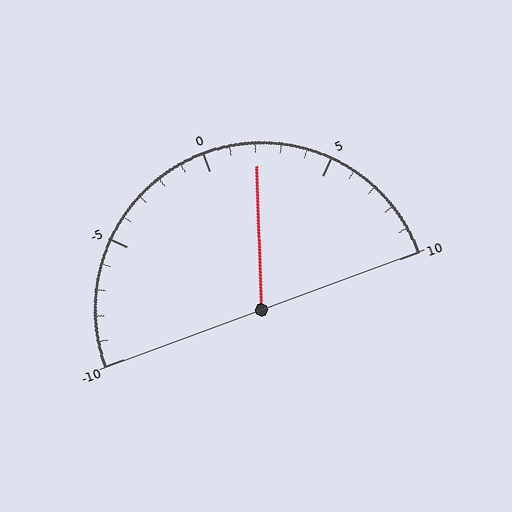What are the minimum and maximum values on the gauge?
The gauge ranges from -10 to 10.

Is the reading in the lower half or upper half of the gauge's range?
The reading is in the upper half of the range (-10 to 10).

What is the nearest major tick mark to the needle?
The nearest major tick mark is 0.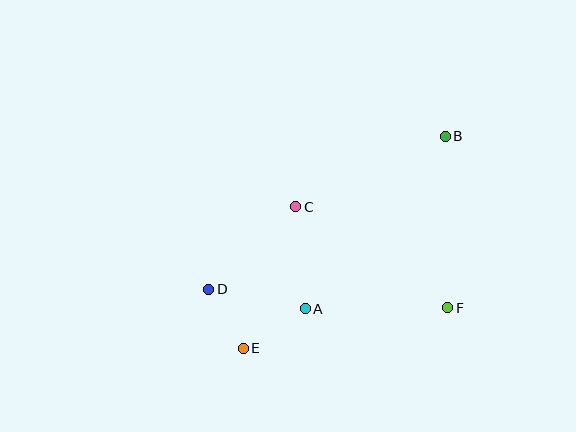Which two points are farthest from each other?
Points B and E are farthest from each other.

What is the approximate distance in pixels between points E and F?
The distance between E and F is approximately 208 pixels.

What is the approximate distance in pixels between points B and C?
The distance between B and C is approximately 165 pixels.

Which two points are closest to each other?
Points D and E are closest to each other.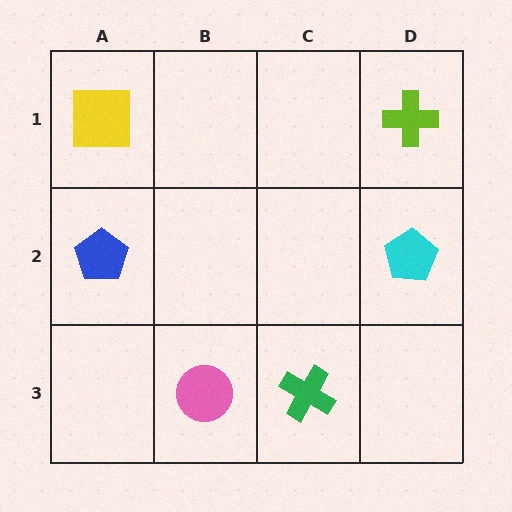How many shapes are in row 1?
2 shapes.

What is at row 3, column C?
A green cross.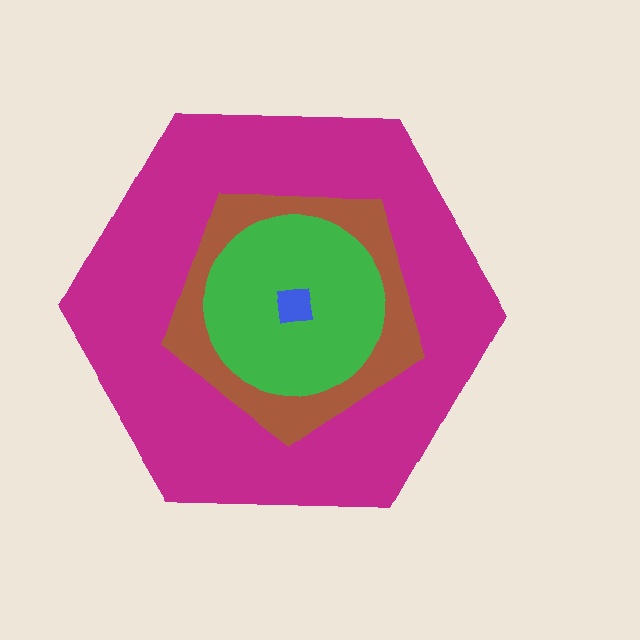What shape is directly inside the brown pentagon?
The green circle.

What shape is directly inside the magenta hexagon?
The brown pentagon.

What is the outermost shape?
The magenta hexagon.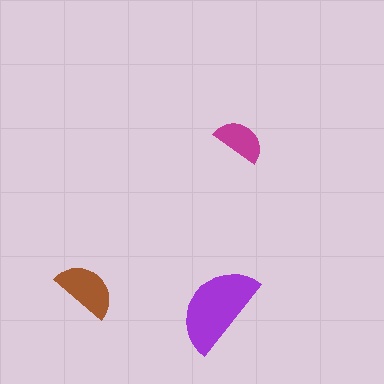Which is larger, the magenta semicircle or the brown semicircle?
The brown one.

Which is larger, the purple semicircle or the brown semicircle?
The purple one.